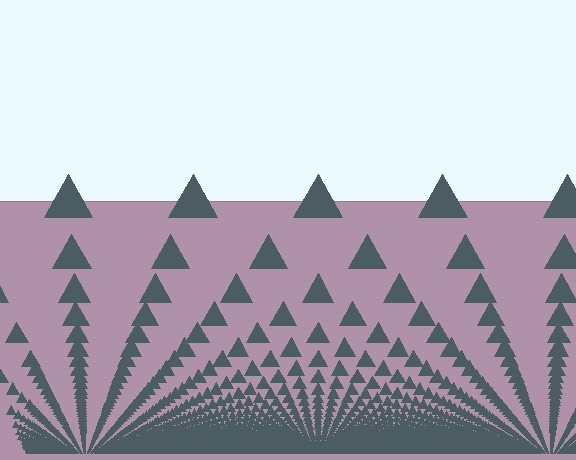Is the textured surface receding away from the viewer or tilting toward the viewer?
The surface appears to tilt toward the viewer. Texture elements get larger and sparser toward the top.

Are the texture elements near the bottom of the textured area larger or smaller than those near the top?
Smaller. The gradient is inverted — elements near the bottom are smaller and denser.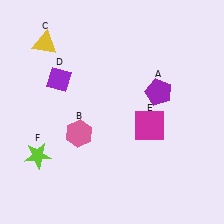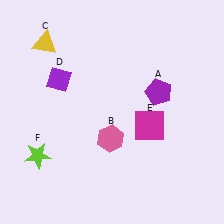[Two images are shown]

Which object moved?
The pink hexagon (B) moved right.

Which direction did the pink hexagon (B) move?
The pink hexagon (B) moved right.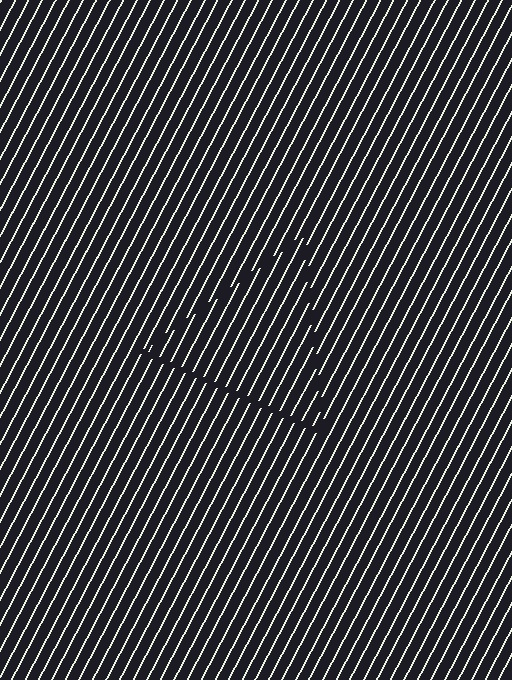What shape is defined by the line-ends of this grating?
An illusory triangle. The interior of the shape contains the same grating, shifted by half a period — the contour is defined by the phase discontinuity where line-ends from the inner and outer gratings abut.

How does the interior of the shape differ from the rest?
The interior of the shape contains the same grating, shifted by half a period — the contour is defined by the phase discontinuity where line-ends from the inner and outer gratings abut.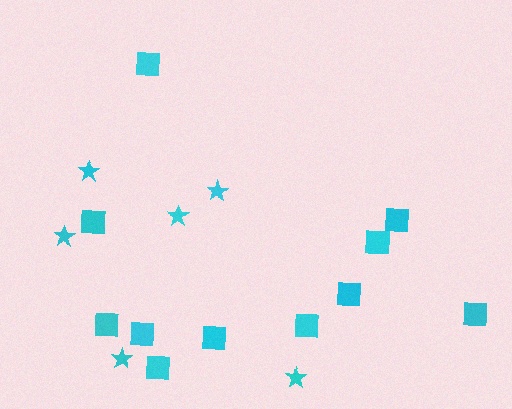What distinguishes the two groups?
There are 2 groups: one group of stars (6) and one group of squares (11).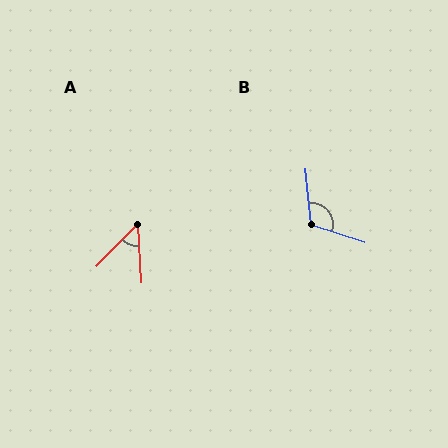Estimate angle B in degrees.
Approximately 114 degrees.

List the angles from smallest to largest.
A (48°), B (114°).